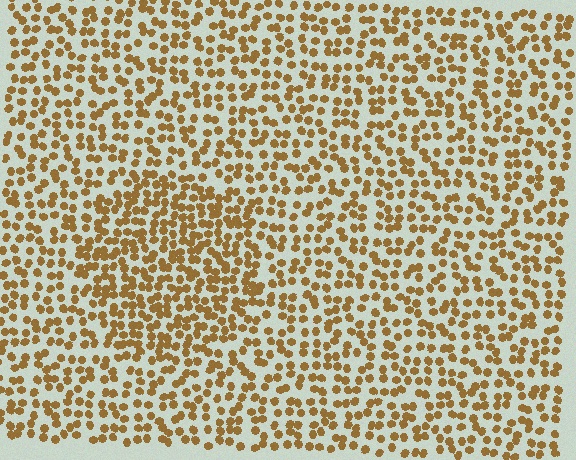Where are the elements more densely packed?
The elements are more densely packed inside the circle boundary.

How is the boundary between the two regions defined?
The boundary is defined by a change in element density (approximately 1.5x ratio). All elements are the same color, size, and shape.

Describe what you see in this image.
The image contains small brown elements arranged at two different densities. A circle-shaped region is visible where the elements are more densely packed than the surrounding area.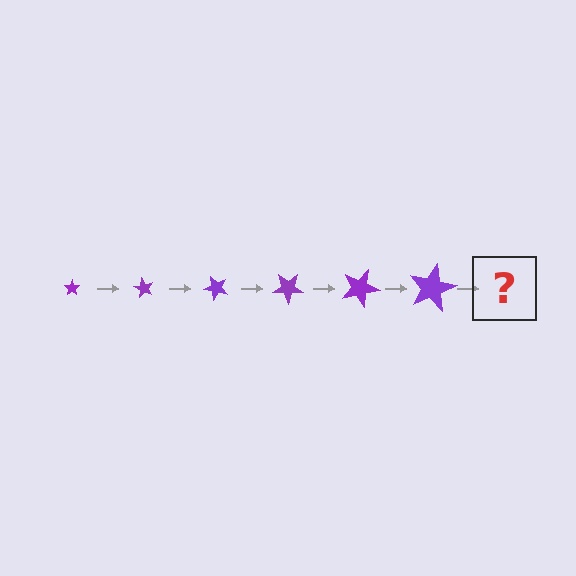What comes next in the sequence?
The next element should be a star, larger than the previous one and rotated 360 degrees from the start.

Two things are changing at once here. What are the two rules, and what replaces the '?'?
The two rules are that the star grows larger each step and it rotates 60 degrees each step. The '?' should be a star, larger than the previous one and rotated 360 degrees from the start.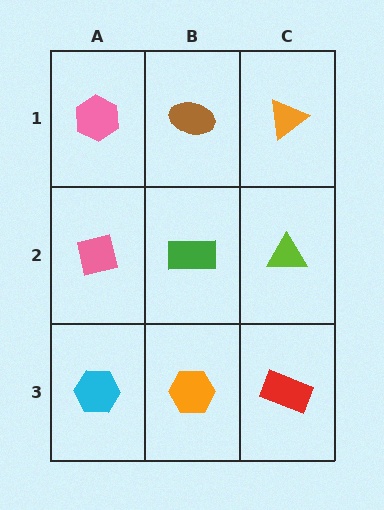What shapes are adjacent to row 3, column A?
A pink square (row 2, column A), an orange hexagon (row 3, column B).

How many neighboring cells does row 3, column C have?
2.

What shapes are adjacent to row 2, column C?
An orange triangle (row 1, column C), a red rectangle (row 3, column C), a green rectangle (row 2, column B).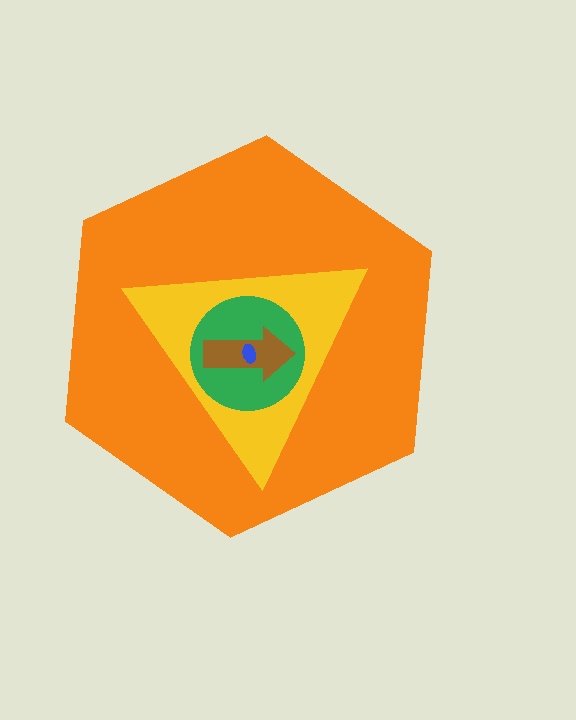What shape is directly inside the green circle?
The brown arrow.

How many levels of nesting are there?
5.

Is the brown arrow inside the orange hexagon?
Yes.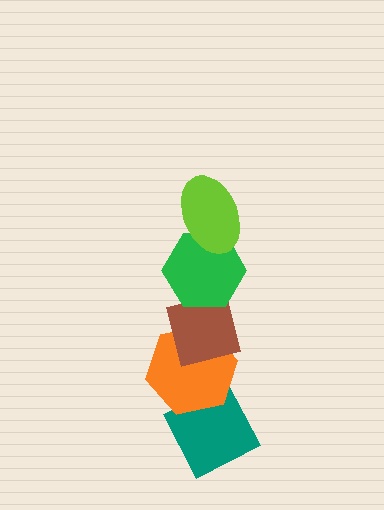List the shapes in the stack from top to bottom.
From top to bottom: the lime ellipse, the green hexagon, the brown square, the orange hexagon, the teal diamond.